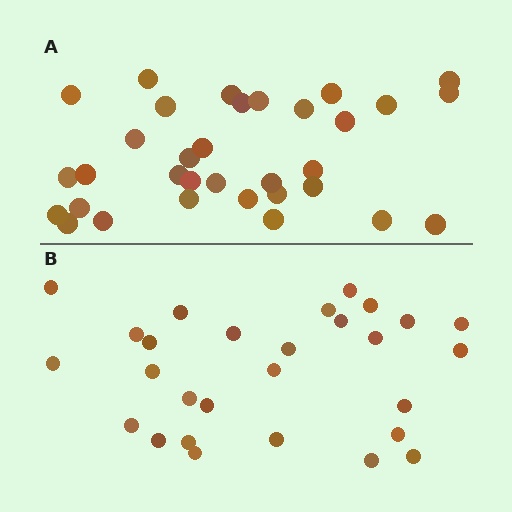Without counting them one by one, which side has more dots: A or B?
Region A (the top region) has more dots.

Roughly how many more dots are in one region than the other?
Region A has about 5 more dots than region B.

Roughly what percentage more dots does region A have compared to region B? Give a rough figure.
About 20% more.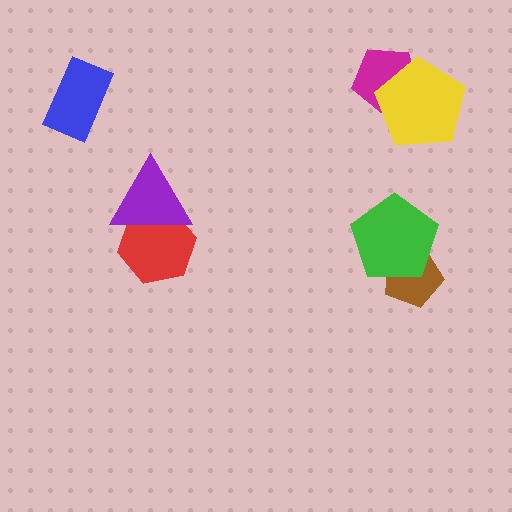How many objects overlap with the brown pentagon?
1 object overlaps with the brown pentagon.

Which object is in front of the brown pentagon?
The green pentagon is in front of the brown pentagon.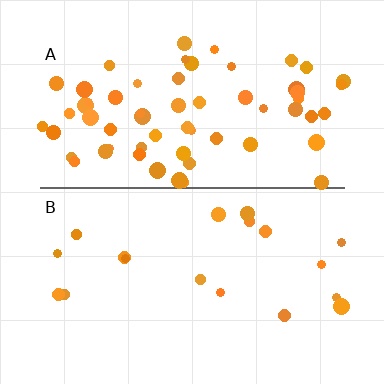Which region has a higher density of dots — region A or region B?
A (the top).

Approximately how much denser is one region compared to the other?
Approximately 3.2× — region A over region B.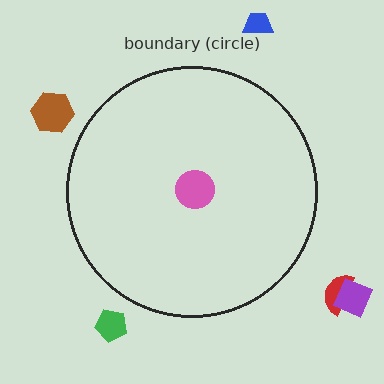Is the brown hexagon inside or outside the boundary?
Outside.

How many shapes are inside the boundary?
1 inside, 5 outside.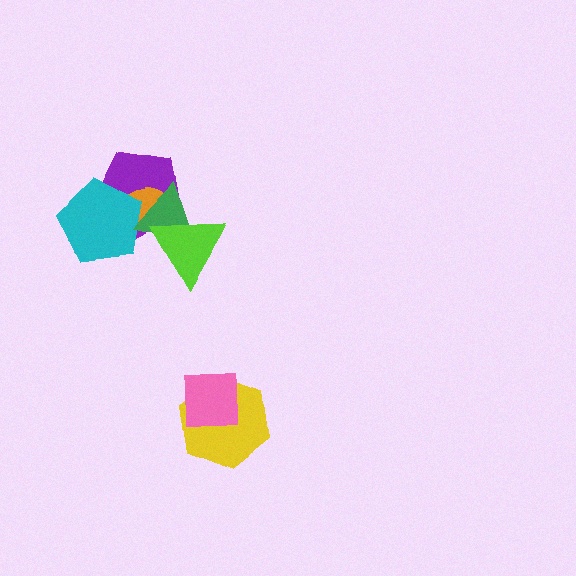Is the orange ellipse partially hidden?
Yes, it is partially covered by another shape.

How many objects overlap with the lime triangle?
3 objects overlap with the lime triangle.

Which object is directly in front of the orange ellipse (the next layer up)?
The cyan pentagon is directly in front of the orange ellipse.